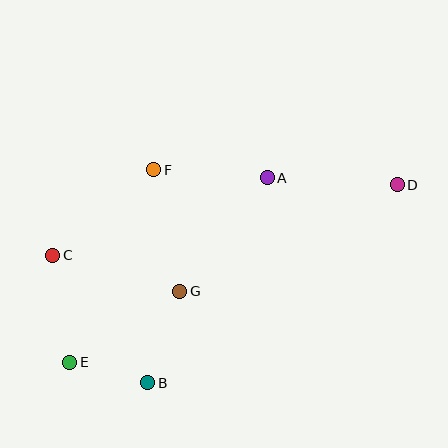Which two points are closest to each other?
Points B and E are closest to each other.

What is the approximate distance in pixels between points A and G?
The distance between A and G is approximately 143 pixels.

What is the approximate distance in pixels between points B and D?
The distance between B and D is approximately 318 pixels.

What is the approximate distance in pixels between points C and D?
The distance between C and D is approximately 352 pixels.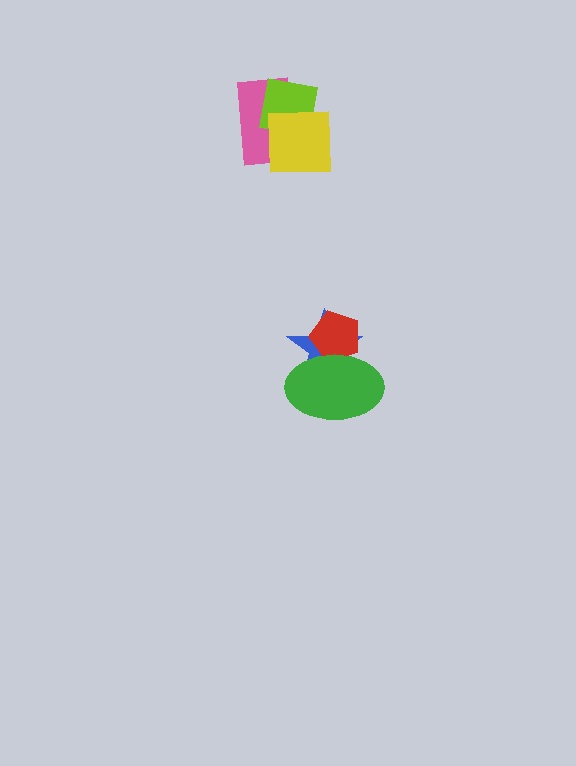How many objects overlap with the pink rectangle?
2 objects overlap with the pink rectangle.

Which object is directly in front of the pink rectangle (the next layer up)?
The lime square is directly in front of the pink rectangle.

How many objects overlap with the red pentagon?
2 objects overlap with the red pentagon.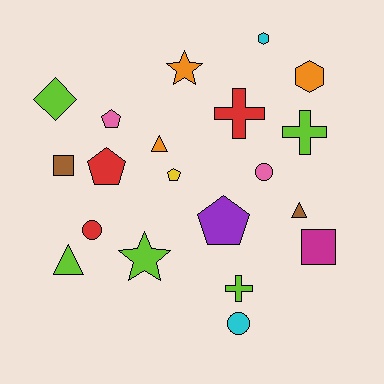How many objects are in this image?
There are 20 objects.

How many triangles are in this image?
There are 3 triangles.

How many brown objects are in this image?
There are 2 brown objects.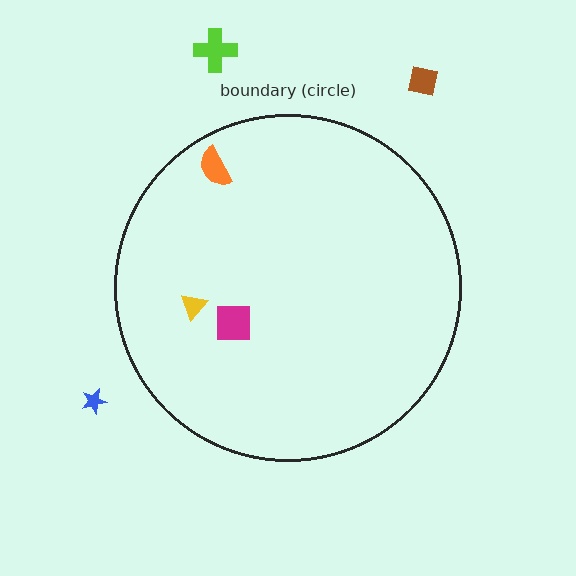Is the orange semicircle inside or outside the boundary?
Inside.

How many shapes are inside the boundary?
3 inside, 3 outside.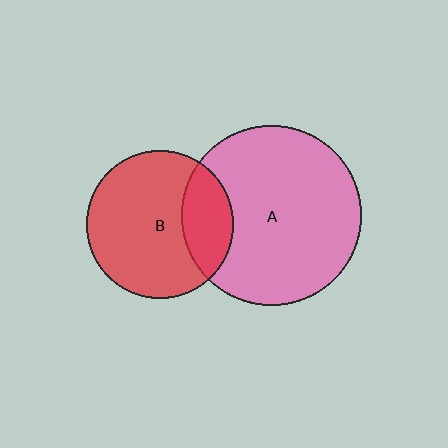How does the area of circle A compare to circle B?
Approximately 1.5 times.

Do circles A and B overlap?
Yes.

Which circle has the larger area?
Circle A (pink).